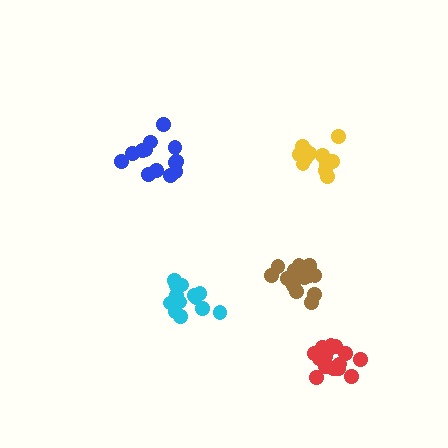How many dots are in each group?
Group 1: 15 dots, Group 2: 13 dots, Group 3: 13 dots, Group 4: 14 dots, Group 5: 15 dots (70 total).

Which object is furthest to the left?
The blue cluster is leftmost.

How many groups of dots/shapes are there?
There are 5 groups.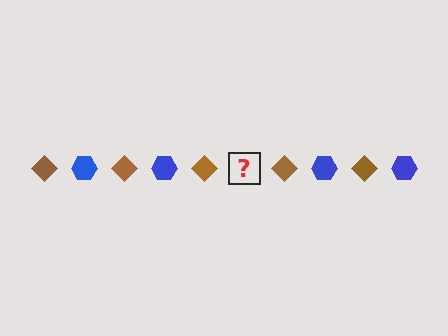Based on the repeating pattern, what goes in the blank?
The blank should be a blue hexagon.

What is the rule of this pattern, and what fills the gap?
The rule is that the pattern alternates between brown diamond and blue hexagon. The gap should be filled with a blue hexagon.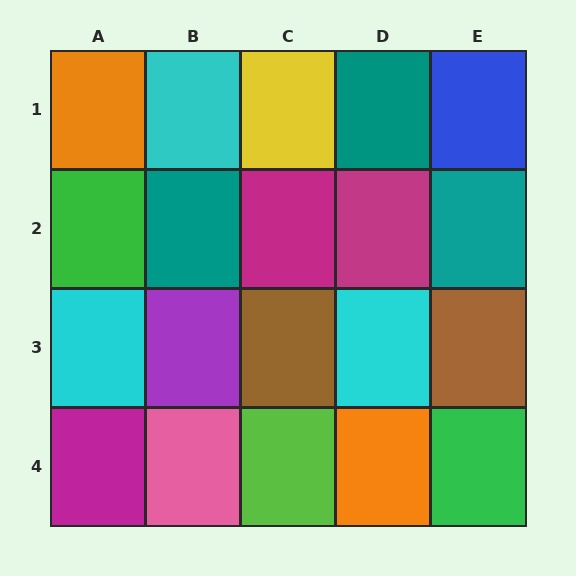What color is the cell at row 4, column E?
Green.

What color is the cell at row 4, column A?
Magenta.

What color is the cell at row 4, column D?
Orange.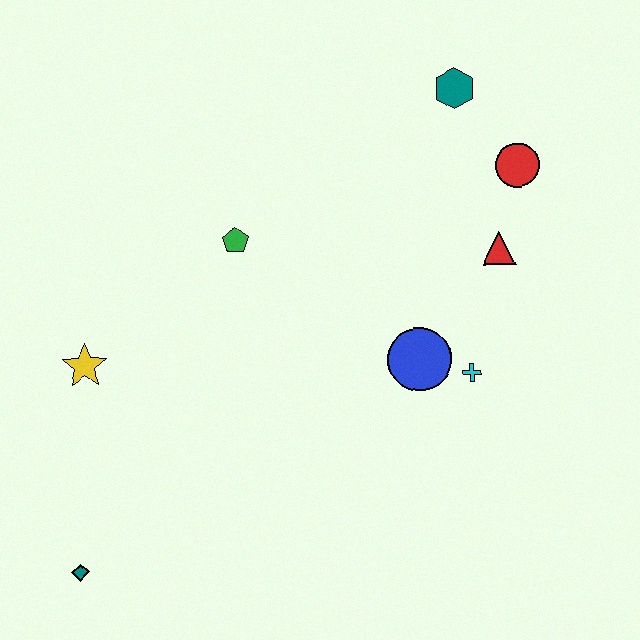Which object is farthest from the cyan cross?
The teal diamond is farthest from the cyan cross.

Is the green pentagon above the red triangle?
Yes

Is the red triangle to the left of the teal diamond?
No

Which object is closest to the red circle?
The red triangle is closest to the red circle.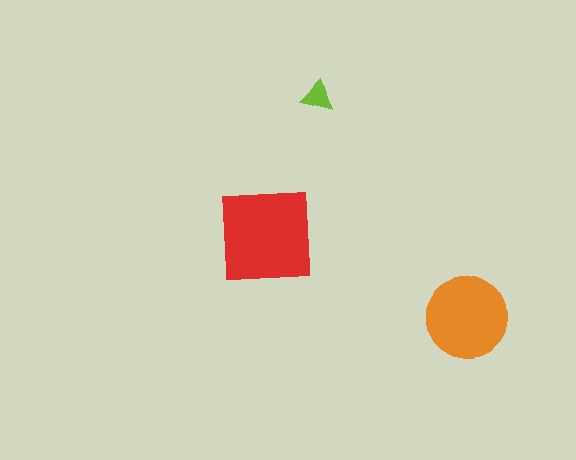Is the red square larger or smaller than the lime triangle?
Larger.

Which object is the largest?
The red square.